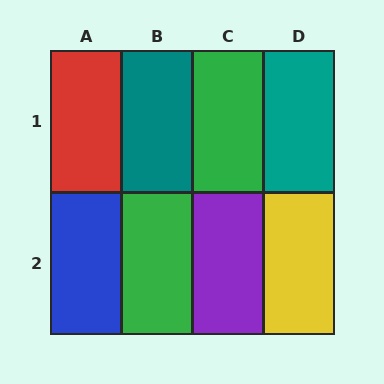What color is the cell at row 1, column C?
Green.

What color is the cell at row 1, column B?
Teal.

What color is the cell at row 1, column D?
Teal.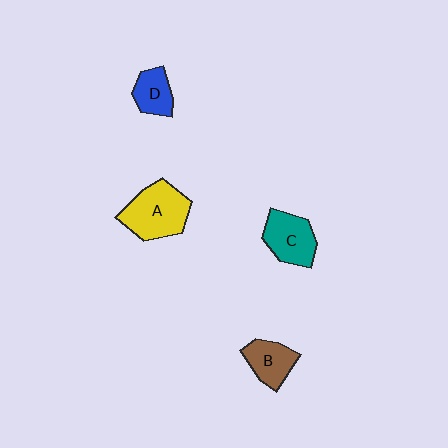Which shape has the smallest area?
Shape D (blue).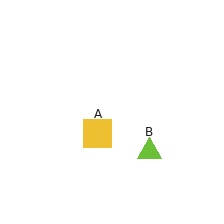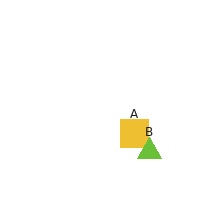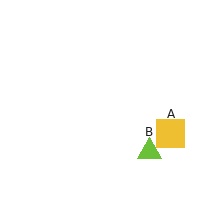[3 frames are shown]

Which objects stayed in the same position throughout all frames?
Lime triangle (object B) remained stationary.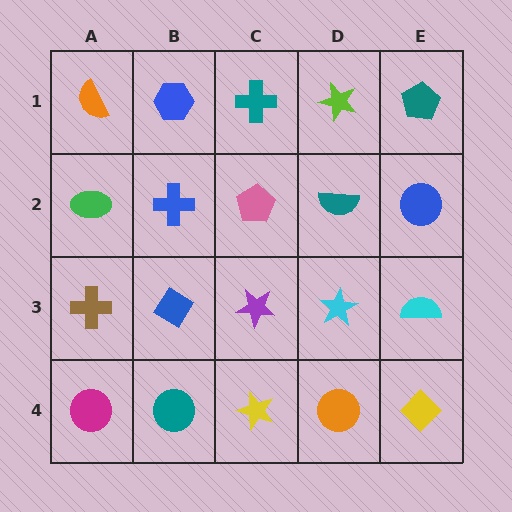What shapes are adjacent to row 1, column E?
A blue circle (row 2, column E), a lime star (row 1, column D).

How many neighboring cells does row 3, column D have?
4.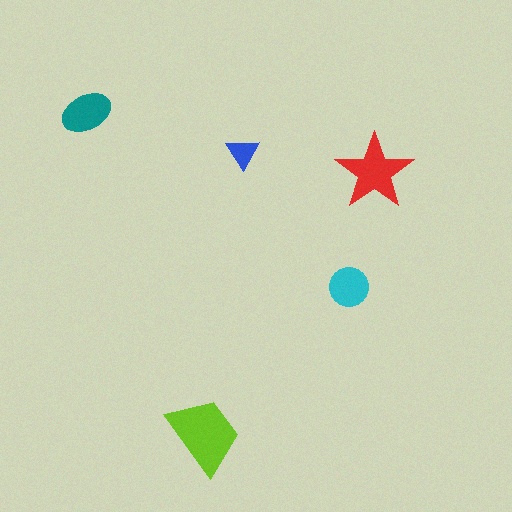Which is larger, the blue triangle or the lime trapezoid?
The lime trapezoid.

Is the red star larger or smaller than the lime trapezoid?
Smaller.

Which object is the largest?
The lime trapezoid.